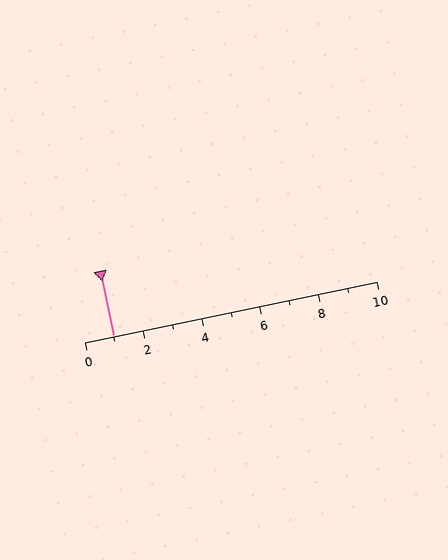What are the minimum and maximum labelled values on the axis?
The axis runs from 0 to 10.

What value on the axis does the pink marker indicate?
The marker indicates approximately 1.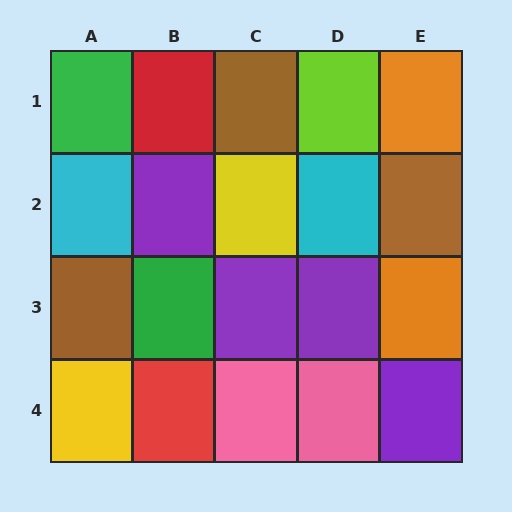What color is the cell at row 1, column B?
Red.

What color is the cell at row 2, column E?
Brown.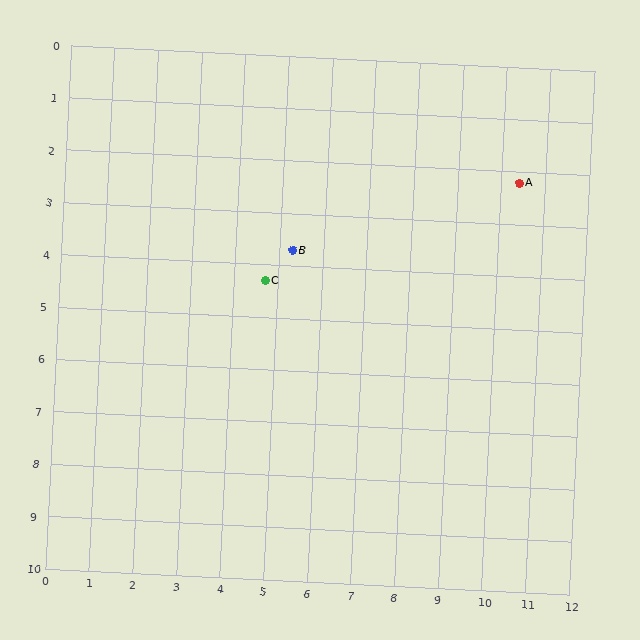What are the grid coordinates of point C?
Point C is at approximately (4.7, 4.3).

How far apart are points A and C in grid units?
Points A and C are about 6.1 grid units apart.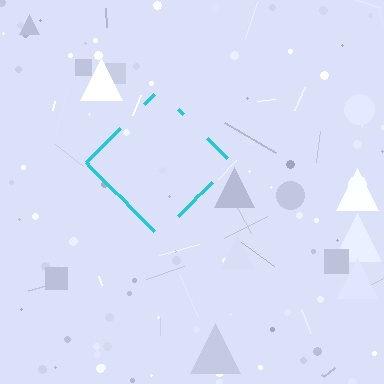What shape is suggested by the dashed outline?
The dashed outline suggests a diamond.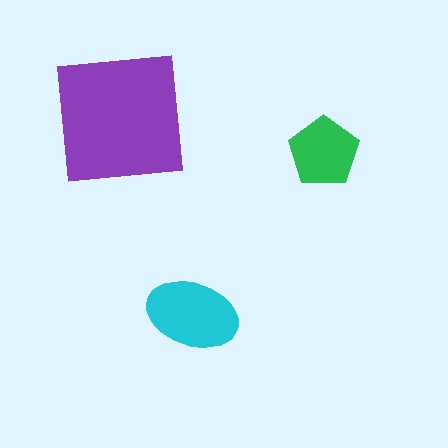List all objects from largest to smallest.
The purple square, the cyan ellipse, the green pentagon.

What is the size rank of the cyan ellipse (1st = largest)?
2nd.